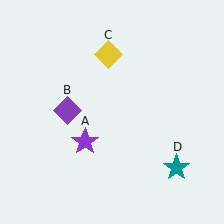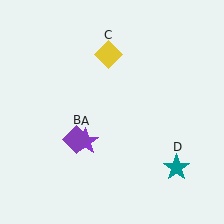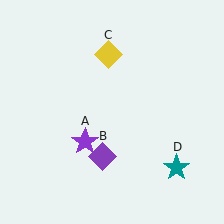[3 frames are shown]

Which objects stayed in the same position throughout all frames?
Purple star (object A) and yellow diamond (object C) and teal star (object D) remained stationary.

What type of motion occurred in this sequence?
The purple diamond (object B) rotated counterclockwise around the center of the scene.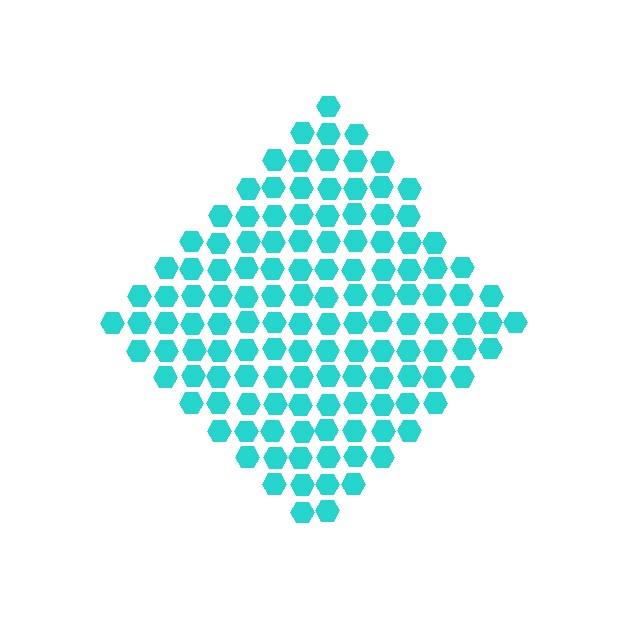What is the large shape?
The large shape is a diamond.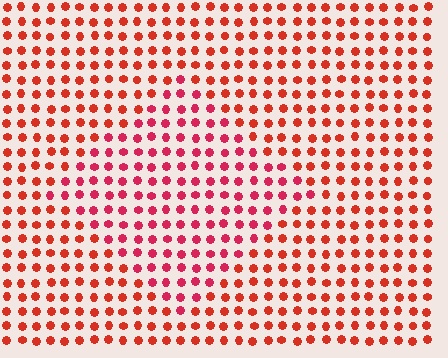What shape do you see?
I see a diamond.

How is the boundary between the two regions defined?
The boundary is defined purely by a slight shift in hue (about 23 degrees). Spacing, size, and orientation are identical on both sides.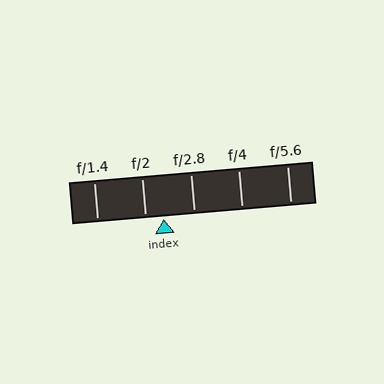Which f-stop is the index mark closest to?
The index mark is closest to f/2.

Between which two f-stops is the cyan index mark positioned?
The index mark is between f/2 and f/2.8.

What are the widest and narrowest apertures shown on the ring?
The widest aperture shown is f/1.4 and the narrowest is f/5.6.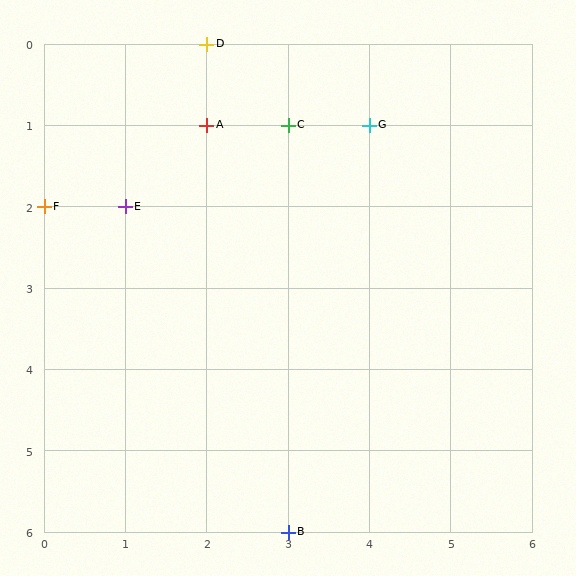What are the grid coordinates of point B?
Point B is at grid coordinates (3, 6).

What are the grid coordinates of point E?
Point E is at grid coordinates (1, 2).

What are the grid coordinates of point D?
Point D is at grid coordinates (2, 0).